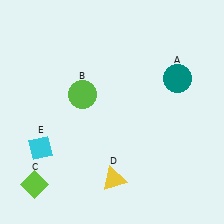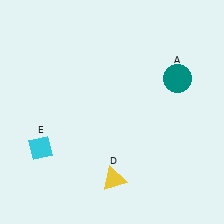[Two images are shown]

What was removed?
The lime diamond (C), the lime circle (B) were removed in Image 2.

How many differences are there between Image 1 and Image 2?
There are 2 differences between the two images.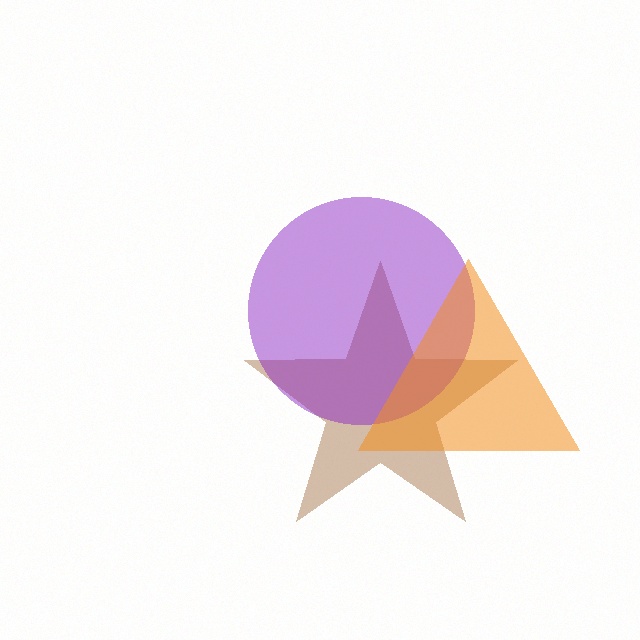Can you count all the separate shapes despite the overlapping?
Yes, there are 3 separate shapes.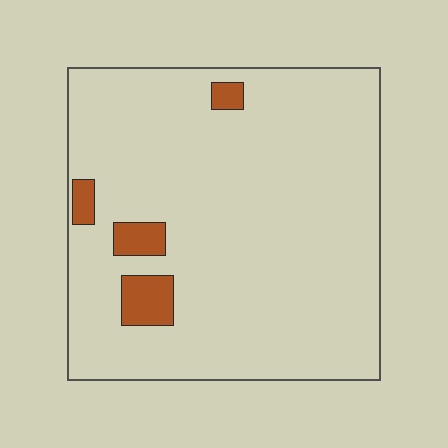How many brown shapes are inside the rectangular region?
4.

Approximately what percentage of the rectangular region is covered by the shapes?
Approximately 5%.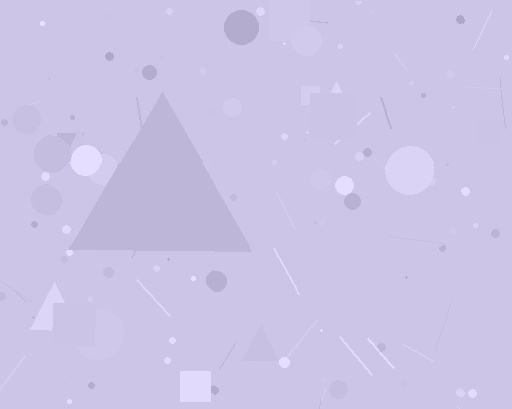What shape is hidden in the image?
A triangle is hidden in the image.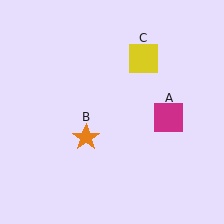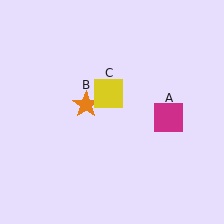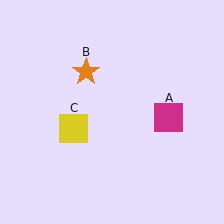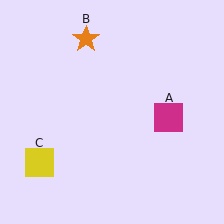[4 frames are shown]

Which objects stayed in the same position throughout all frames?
Magenta square (object A) remained stationary.